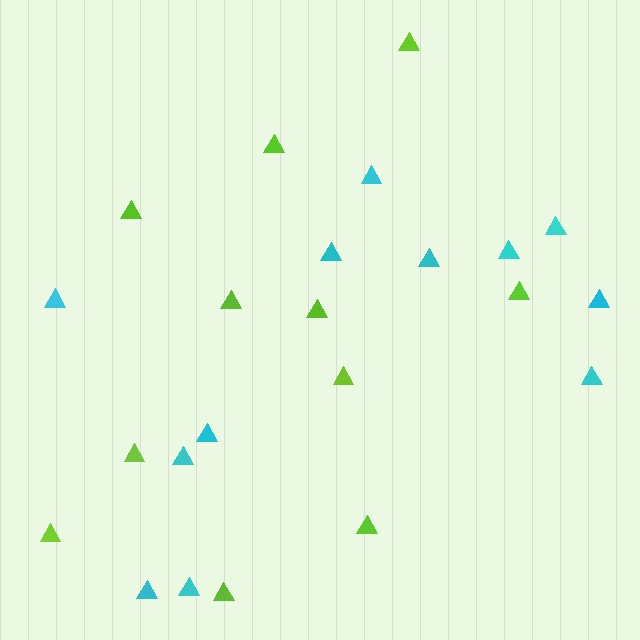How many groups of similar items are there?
There are 2 groups: one group of lime triangles (11) and one group of cyan triangles (12).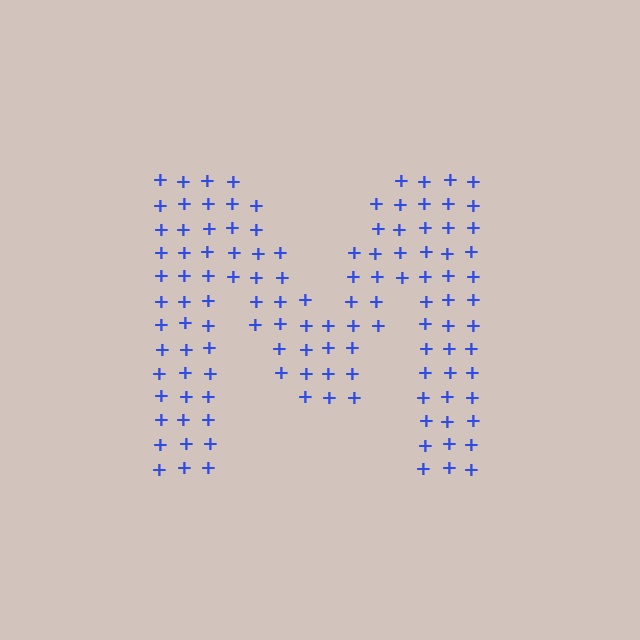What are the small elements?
The small elements are plus signs.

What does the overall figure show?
The overall figure shows the letter M.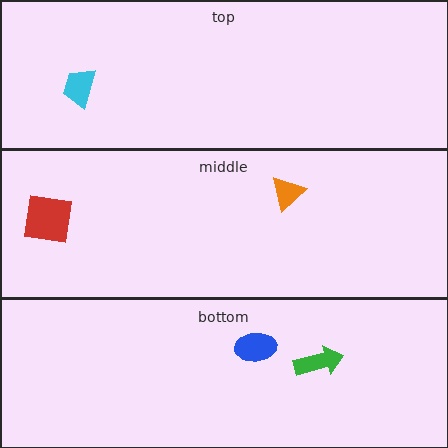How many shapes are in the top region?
1.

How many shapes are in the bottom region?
2.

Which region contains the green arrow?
The bottom region.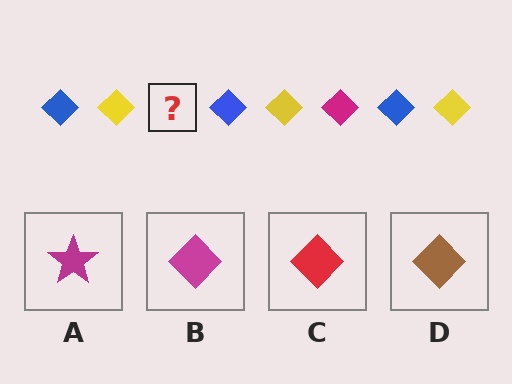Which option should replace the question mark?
Option B.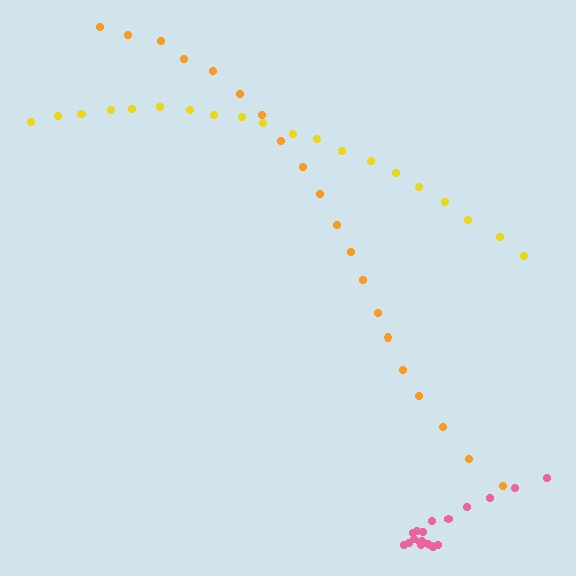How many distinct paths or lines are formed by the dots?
There are 3 distinct paths.